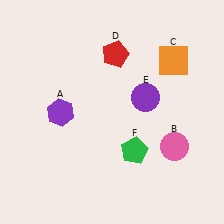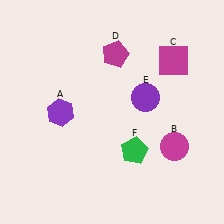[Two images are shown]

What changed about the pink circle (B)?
In Image 1, B is pink. In Image 2, it changed to magenta.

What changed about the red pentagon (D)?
In Image 1, D is red. In Image 2, it changed to magenta.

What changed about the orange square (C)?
In Image 1, C is orange. In Image 2, it changed to magenta.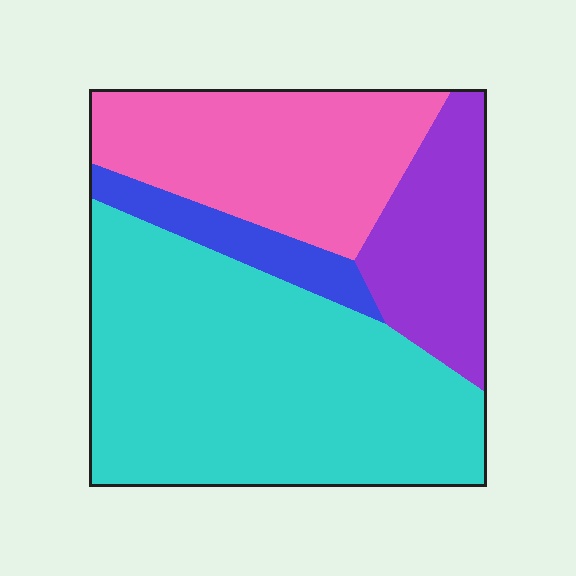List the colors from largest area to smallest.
From largest to smallest: cyan, pink, purple, blue.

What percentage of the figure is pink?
Pink takes up between a quarter and a half of the figure.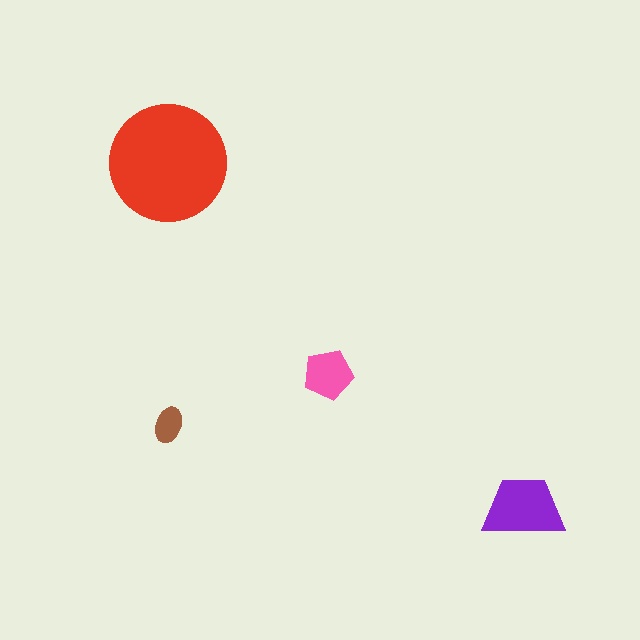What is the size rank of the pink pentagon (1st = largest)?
3rd.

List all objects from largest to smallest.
The red circle, the purple trapezoid, the pink pentagon, the brown ellipse.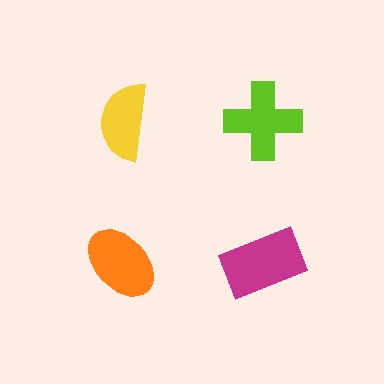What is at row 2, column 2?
A magenta rectangle.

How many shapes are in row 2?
2 shapes.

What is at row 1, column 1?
A yellow semicircle.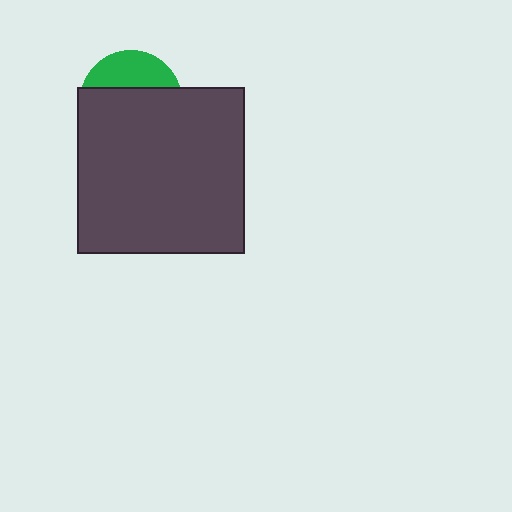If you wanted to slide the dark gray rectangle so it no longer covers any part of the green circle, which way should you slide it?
Slide it down — that is the most direct way to separate the two shapes.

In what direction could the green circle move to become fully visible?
The green circle could move up. That would shift it out from behind the dark gray rectangle entirely.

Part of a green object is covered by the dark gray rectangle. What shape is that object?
It is a circle.